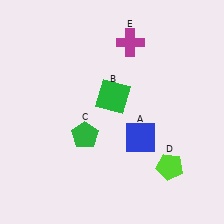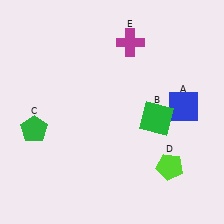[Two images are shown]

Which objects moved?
The objects that moved are: the blue square (A), the green square (B), the green pentagon (C).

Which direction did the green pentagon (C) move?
The green pentagon (C) moved left.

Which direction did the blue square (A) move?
The blue square (A) moved right.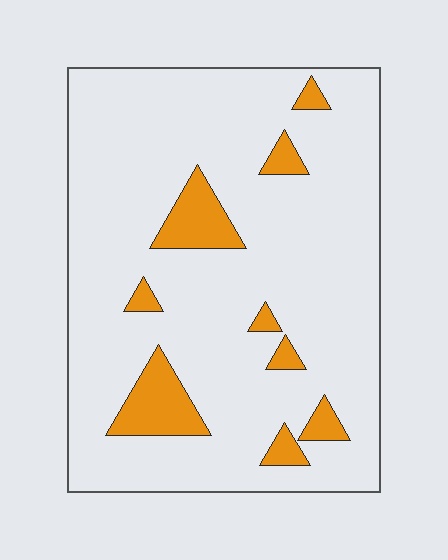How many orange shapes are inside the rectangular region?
9.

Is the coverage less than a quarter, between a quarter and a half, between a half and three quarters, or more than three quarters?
Less than a quarter.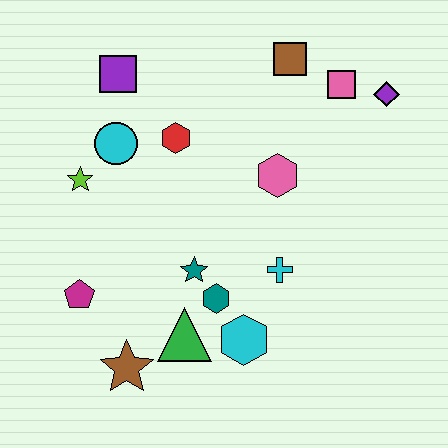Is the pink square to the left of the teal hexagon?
No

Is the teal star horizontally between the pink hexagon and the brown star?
Yes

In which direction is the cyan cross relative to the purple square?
The cyan cross is below the purple square.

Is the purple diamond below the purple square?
Yes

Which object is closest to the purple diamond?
The pink square is closest to the purple diamond.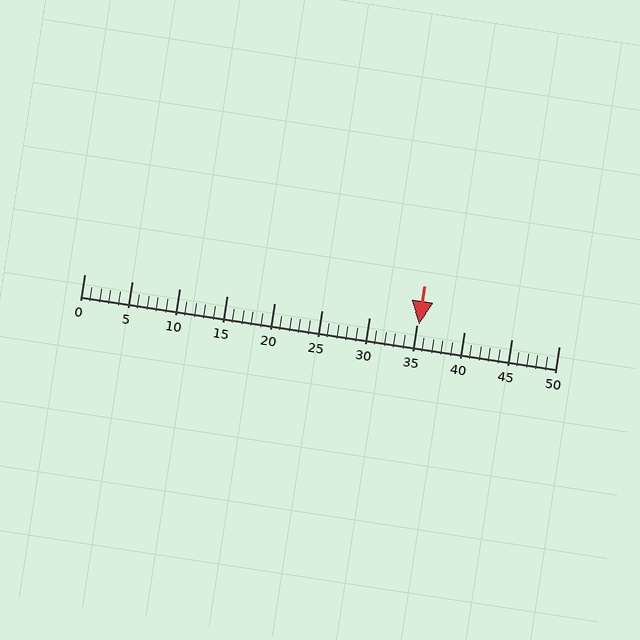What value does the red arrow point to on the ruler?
The red arrow points to approximately 35.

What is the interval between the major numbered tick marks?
The major tick marks are spaced 5 units apart.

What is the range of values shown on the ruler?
The ruler shows values from 0 to 50.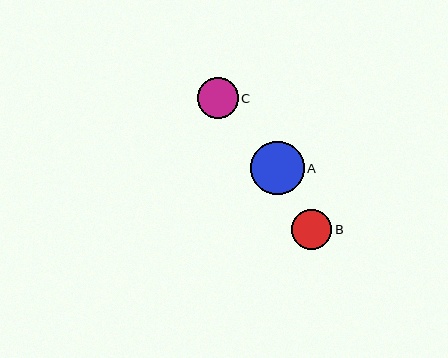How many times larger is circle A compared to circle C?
Circle A is approximately 1.3 times the size of circle C.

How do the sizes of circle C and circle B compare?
Circle C and circle B are approximately the same size.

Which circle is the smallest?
Circle B is the smallest with a size of approximately 40 pixels.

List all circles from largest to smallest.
From largest to smallest: A, C, B.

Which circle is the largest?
Circle A is the largest with a size of approximately 53 pixels.